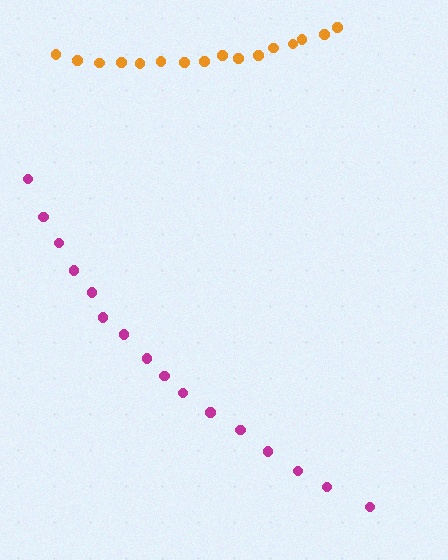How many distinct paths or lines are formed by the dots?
There are 2 distinct paths.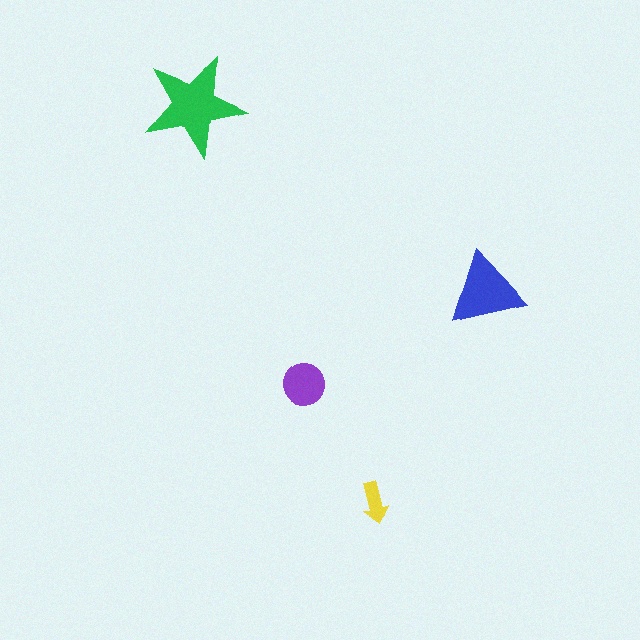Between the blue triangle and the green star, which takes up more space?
The green star.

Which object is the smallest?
The yellow arrow.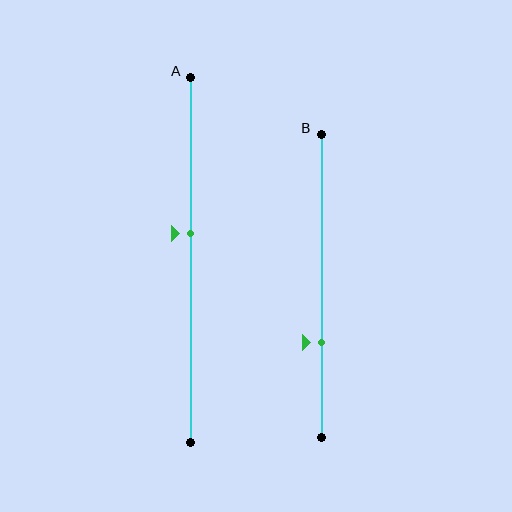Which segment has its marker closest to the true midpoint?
Segment A has its marker closest to the true midpoint.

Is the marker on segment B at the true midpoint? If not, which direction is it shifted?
No, the marker on segment B is shifted downward by about 19% of the segment length.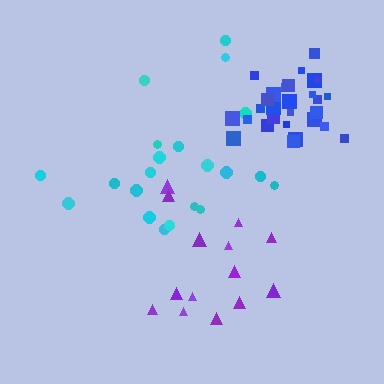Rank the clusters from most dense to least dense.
blue, cyan, purple.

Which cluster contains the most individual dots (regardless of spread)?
Blue (30).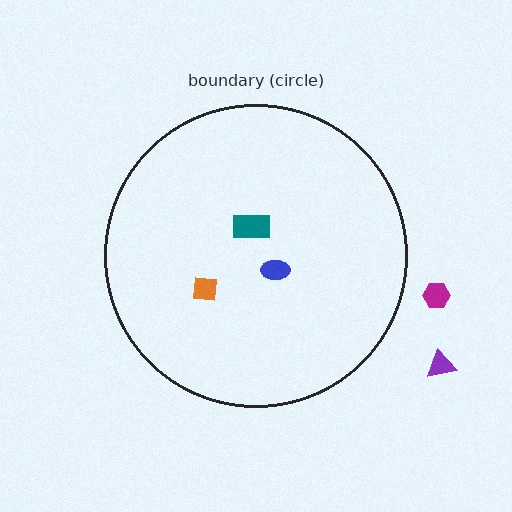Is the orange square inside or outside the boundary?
Inside.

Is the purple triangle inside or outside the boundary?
Outside.